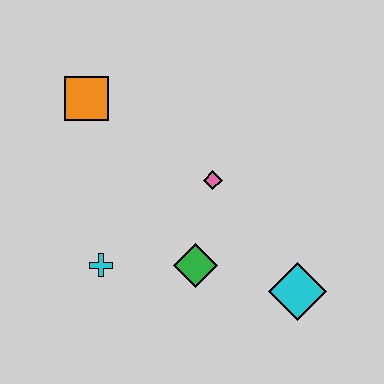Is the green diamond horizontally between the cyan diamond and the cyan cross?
Yes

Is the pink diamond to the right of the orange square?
Yes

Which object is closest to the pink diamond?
The green diamond is closest to the pink diamond.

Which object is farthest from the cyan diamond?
The orange square is farthest from the cyan diamond.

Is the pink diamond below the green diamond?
No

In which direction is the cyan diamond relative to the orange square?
The cyan diamond is to the right of the orange square.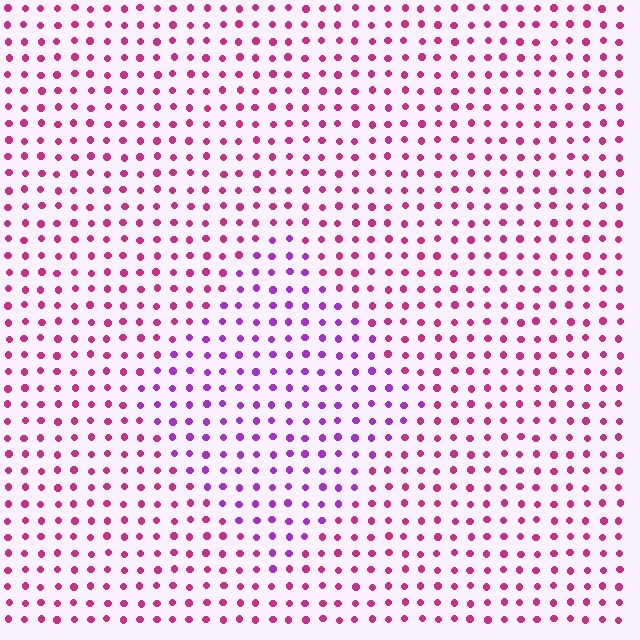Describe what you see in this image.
The image is filled with small magenta elements in a uniform arrangement. A diamond-shaped region is visible where the elements are tinted to a slightly different hue, forming a subtle color boundary.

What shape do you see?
I see a diamond.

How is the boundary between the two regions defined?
The boundary is defined purely by a slight shift in hue (about 37 degrees). Spacing, size, and orientation are identical on both sides.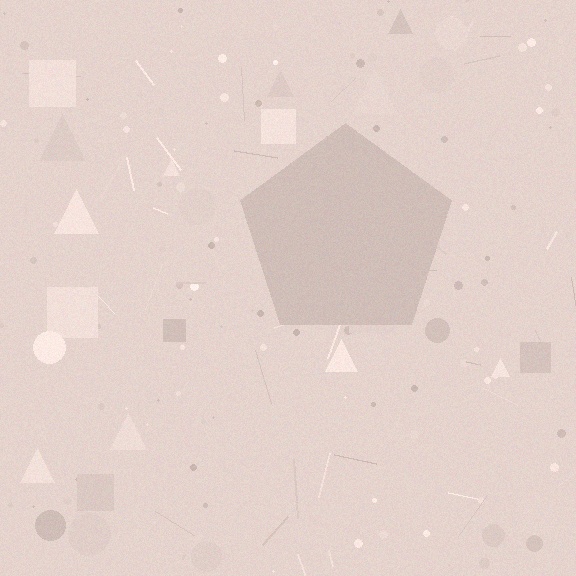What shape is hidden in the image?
A pentagon is hidden in the image.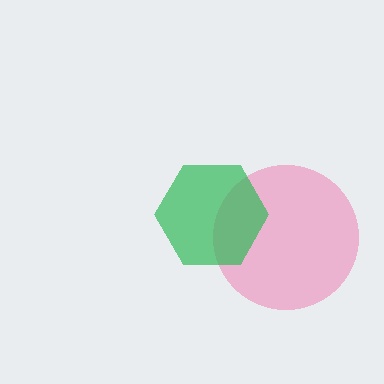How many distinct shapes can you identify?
There are 2 distinct shapes: a pink circle, a green hexagon.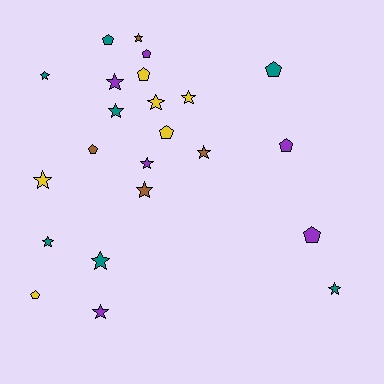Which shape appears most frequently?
Star, with 14 objects.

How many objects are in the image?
There are 23 objects.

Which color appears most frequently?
Teal, with 7 objects.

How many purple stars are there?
There are 3 purple stars.